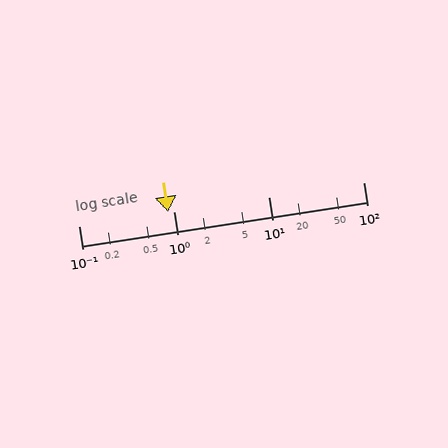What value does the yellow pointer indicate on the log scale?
The pointer indicates approximately 0.88.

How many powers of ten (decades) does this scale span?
The scale spans 3 decades, from 0.1 to 100.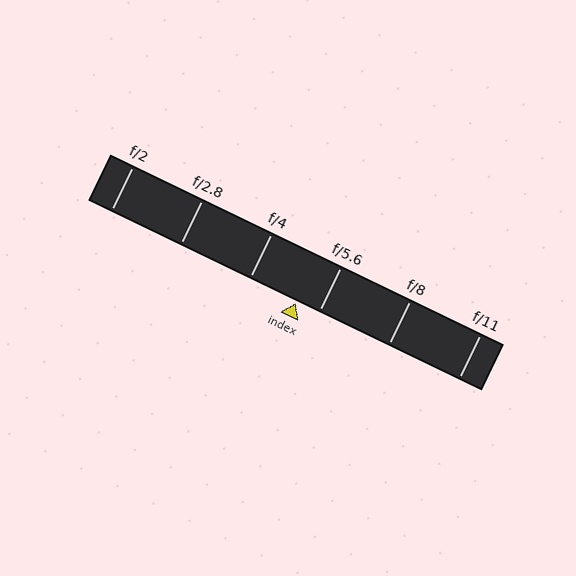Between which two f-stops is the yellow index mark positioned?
The index mark is between f/4 and f/5.6.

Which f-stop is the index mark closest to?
The index mark is closest to f/5.6.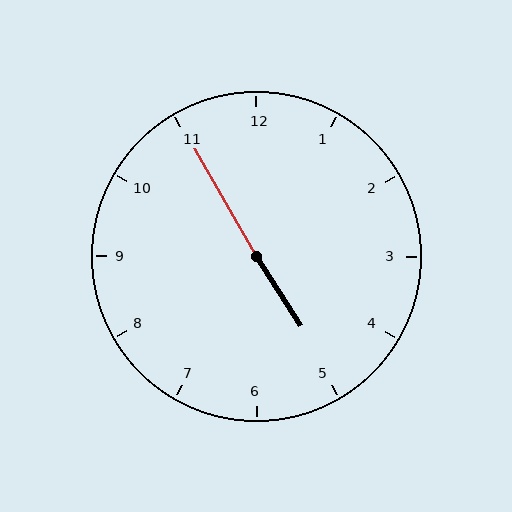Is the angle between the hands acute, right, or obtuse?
It is obtuse.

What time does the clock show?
4:55.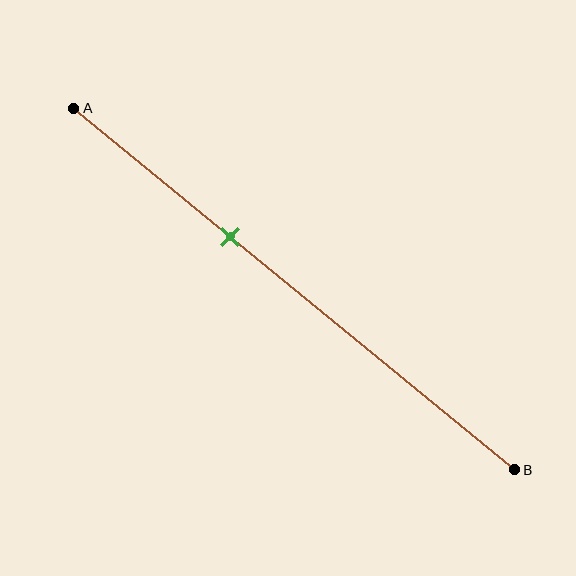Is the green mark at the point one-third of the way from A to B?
Yes, the mark is approximately at the one-third point.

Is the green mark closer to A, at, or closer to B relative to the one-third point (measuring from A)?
The green mark is approximately at the one-third point of segment AB.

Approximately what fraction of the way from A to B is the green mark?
The green mark is approximately 35% of the way from A to B.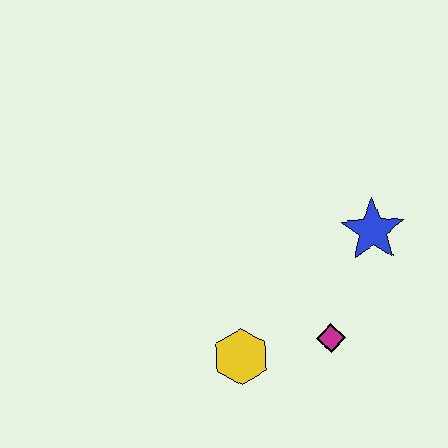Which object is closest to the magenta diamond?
The yellow hexagon is closest to the magenta diamond.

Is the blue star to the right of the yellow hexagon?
Yes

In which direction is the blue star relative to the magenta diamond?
The blue star is above the magenta diamond.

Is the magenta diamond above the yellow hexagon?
Yes